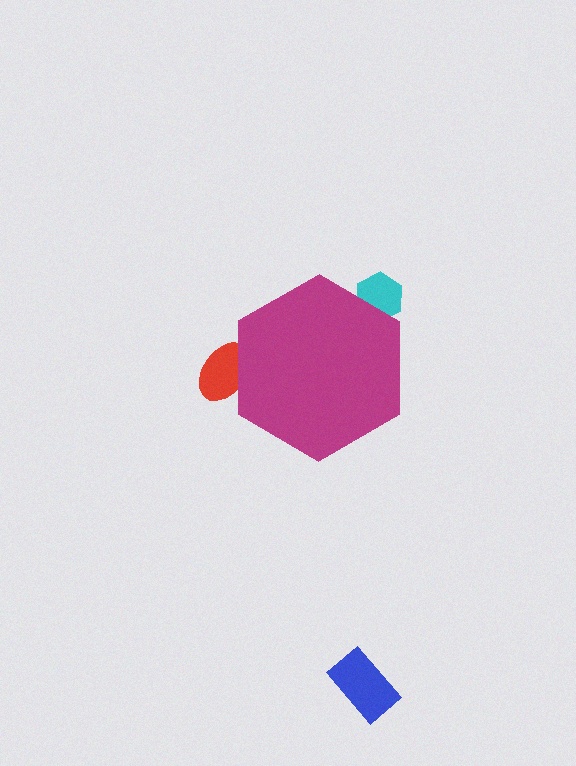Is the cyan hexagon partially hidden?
Yes, the cyan hexagon is partially hidden behind the magenta hexagon.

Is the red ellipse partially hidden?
Yes, the red ellipse is partially hidden behind the magenta hexagon.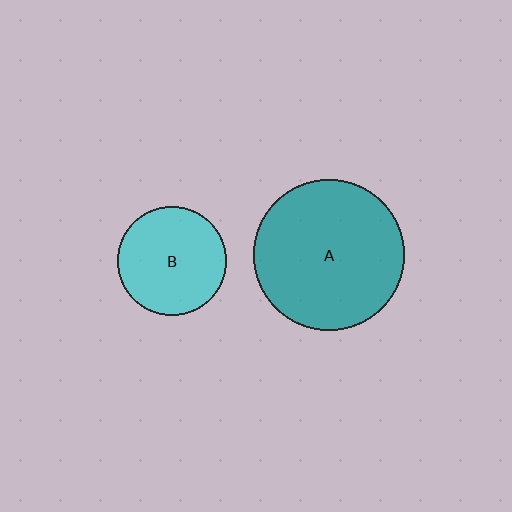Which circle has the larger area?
Circle A (teal).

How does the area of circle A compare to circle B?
Approximately 1.9 times.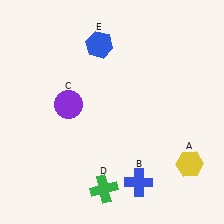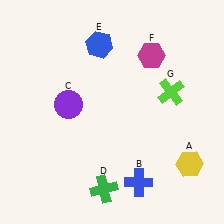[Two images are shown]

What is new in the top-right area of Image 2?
A magenta hexagon (F) was added in the top-right area of Image 2.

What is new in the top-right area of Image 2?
A lime cross (G) was added in the top-right area of Image 2.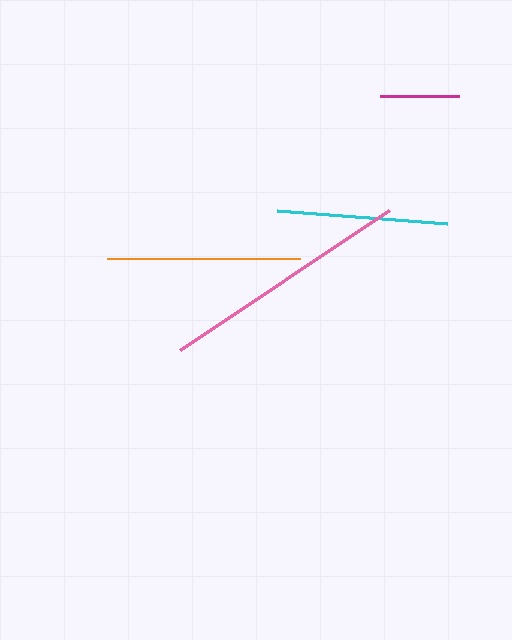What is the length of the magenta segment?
The magenta segment is approximately 79 pixels long.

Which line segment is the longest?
The pink line is the longest at approximately 251 pixels.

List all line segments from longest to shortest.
From longest to shortest: pink, orange, cyan, magenta.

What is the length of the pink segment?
The pink segment is approximately 251 pixels long.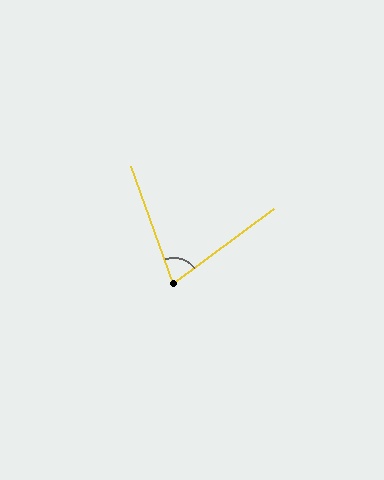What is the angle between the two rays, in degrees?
Approximately 73 degrees.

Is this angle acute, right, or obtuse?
It is acute.